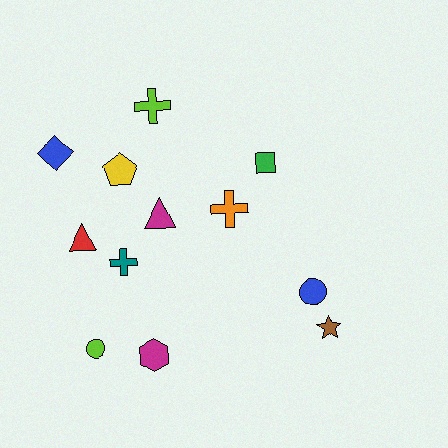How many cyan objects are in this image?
There are no cyan objects.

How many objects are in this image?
There are 12 objects.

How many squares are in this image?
There is 1 square.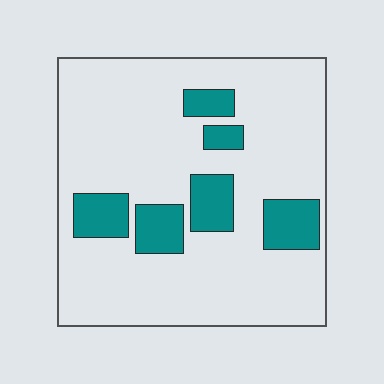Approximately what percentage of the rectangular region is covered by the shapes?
Approximately 20%.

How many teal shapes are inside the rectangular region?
6.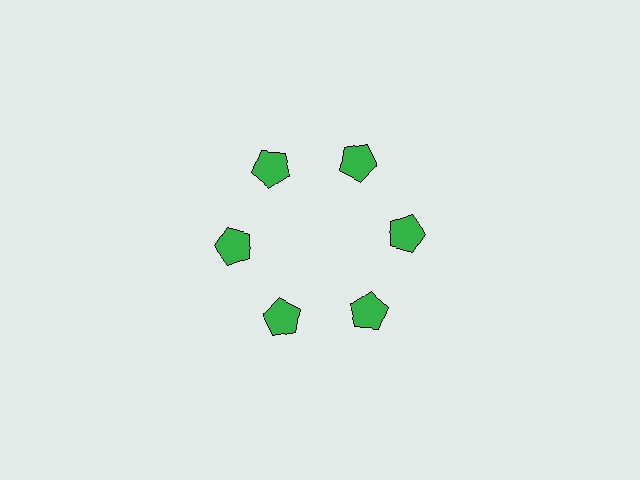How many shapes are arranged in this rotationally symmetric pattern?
There are 6 shapes, arranged in 6 groups of 1.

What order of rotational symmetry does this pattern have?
This pattern has 6-fold rotational symmetry.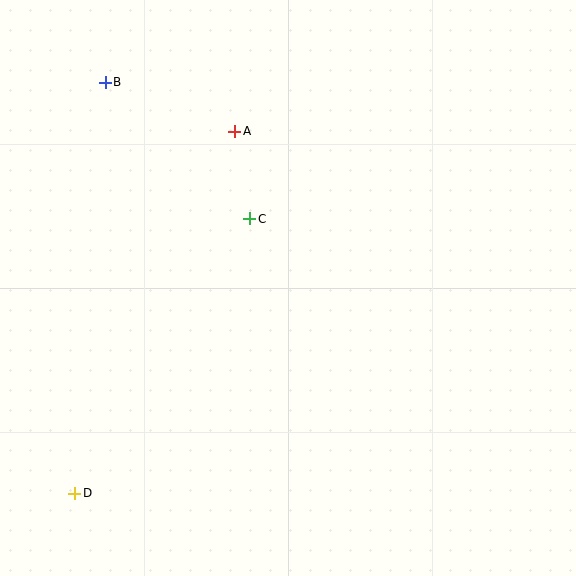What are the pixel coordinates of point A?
Point A is at (235, 131).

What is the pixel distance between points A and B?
The distance between A and B is 138 pixels.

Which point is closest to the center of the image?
Point C at (250, 219) is closest to the center.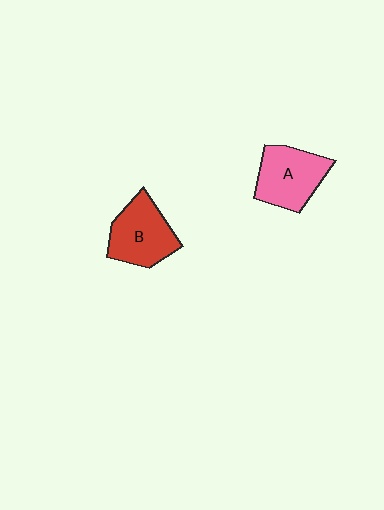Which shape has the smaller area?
Shape B (red).